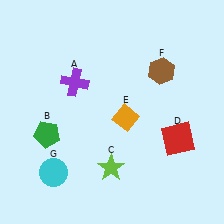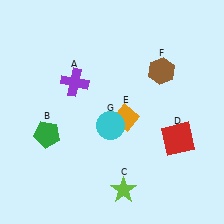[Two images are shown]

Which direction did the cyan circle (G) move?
The cyan circle (G) moved right.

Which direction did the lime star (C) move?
The lime star (C) moved down.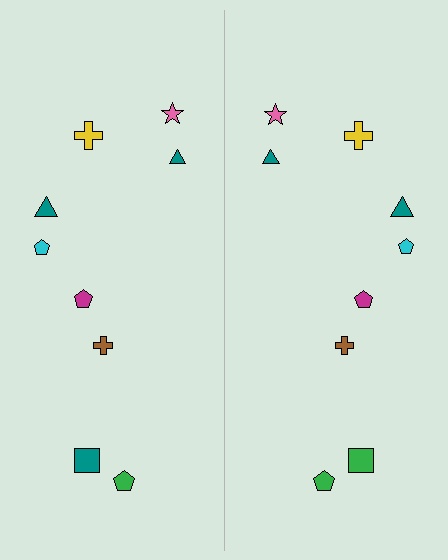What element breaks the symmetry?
The green square on the right side breaks the symmetry — its mirror counterpart is teal.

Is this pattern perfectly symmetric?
No, the pattern is not perfectly symmetric. The green square on the right side breaks the symmetry — its mirror counterpart is teal.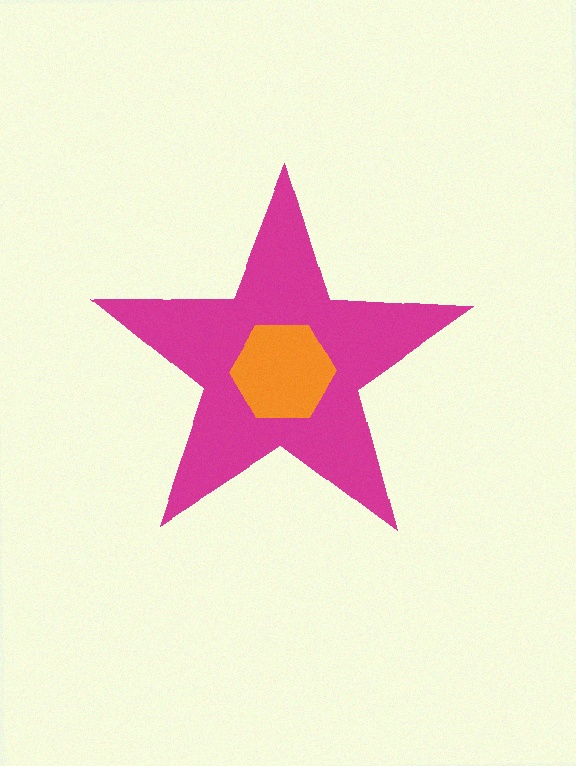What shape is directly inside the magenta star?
The orange hexagon.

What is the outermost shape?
The magenta star.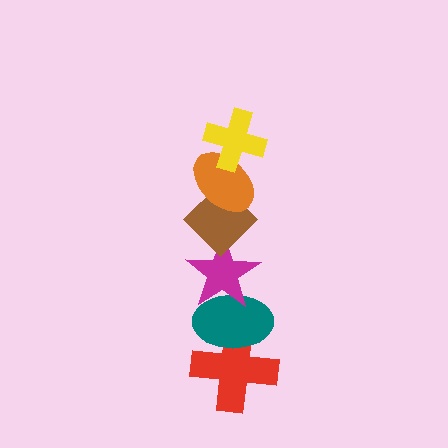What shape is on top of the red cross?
The teal ellipse is on top of the red cross.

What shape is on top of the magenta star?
The brown diamond is on top of the magenta star.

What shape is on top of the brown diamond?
The orange ellipse is on top of the brown diamond.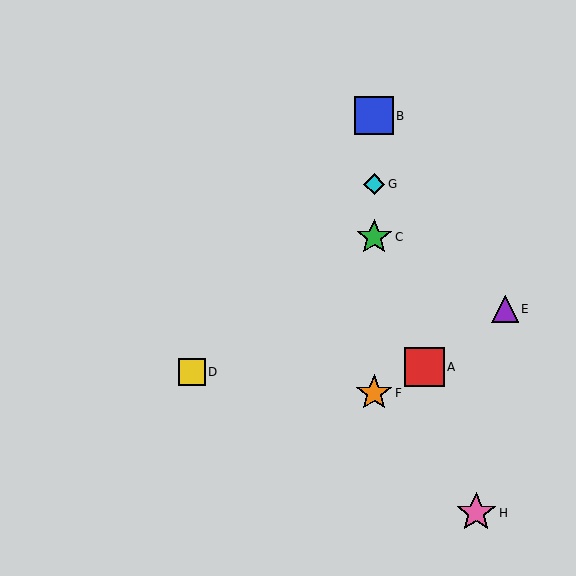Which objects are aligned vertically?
Objects B, C, F, G are aligned vertically.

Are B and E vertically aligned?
No, B is at x≈374 and E is at x≈505.